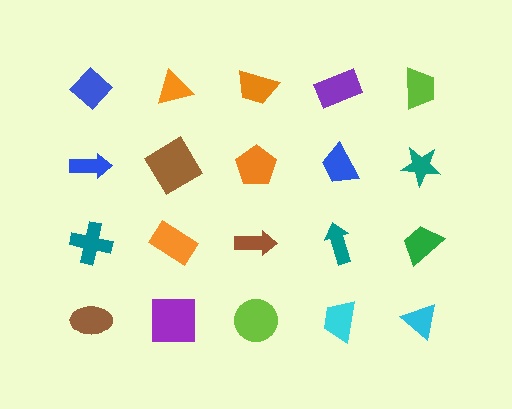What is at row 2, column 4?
A blue trapezoid.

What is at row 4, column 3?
A lime circle.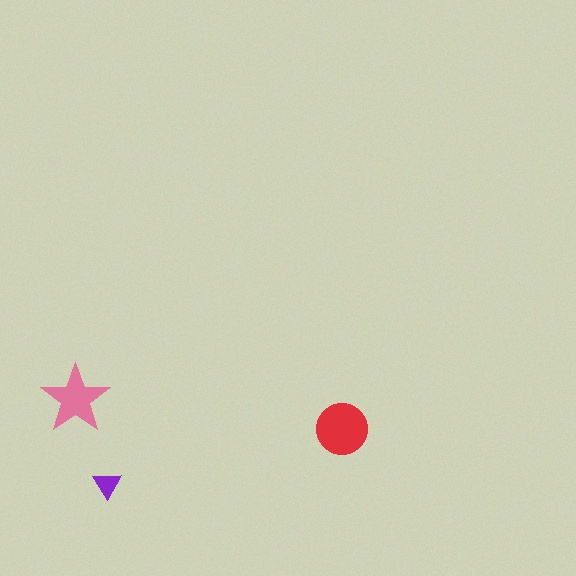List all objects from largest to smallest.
The red circle, the pink star, the purple triangle.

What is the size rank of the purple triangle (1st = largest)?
3rd.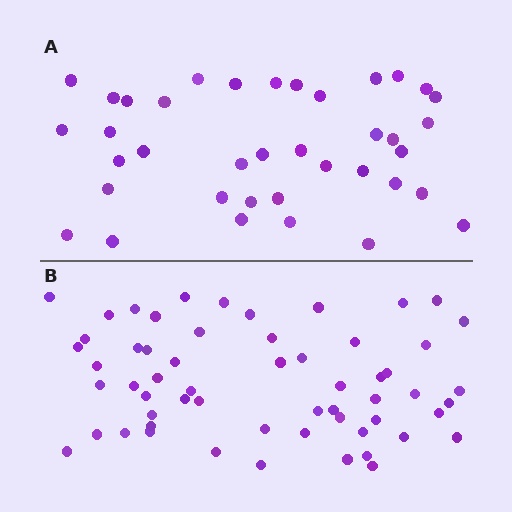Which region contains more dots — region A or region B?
Region B (the bottom region) has more dots.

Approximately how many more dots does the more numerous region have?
Region B has approximately 20 more dots than region A.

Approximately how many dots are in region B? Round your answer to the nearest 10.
About 60 dots. (The exact count is 58, which rounds to 60.)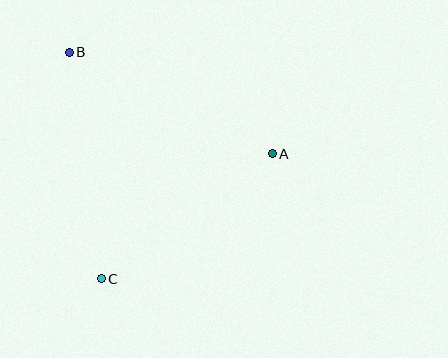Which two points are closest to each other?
Points A and C are closest to each other.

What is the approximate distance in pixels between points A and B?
The distance between A and B is approximately 227 pixels.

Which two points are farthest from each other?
Points B and C are farthest from each other.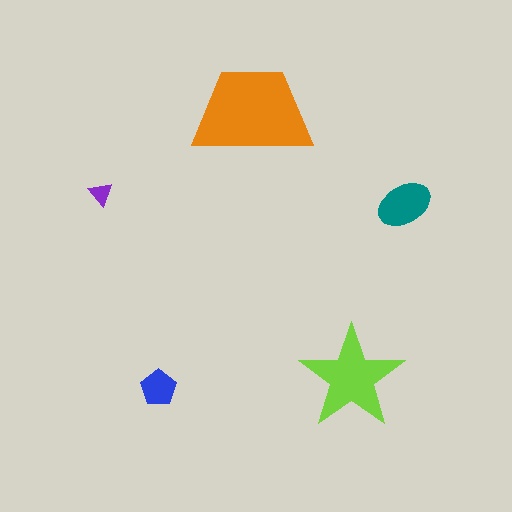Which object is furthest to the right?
The teal ellipse is rightmost.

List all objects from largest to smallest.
The orange trapezoid, the lime star, the teal ellipse, the blue pentagon, the purple triangle.